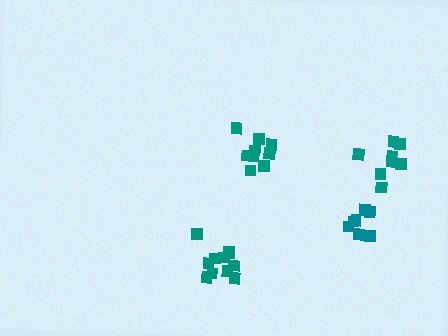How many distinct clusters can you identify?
There are 4 distinct clusters.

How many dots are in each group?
Group 1: 8 dots, Group 2: 11 dots, Group 3: 7 dots, Group 4: 9 dots (35 total).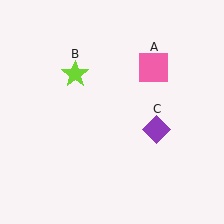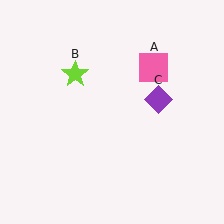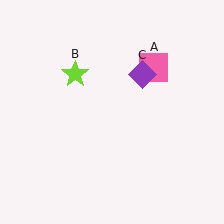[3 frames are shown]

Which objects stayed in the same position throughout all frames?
Pink square (object A) and lime star (object B) remained stationary.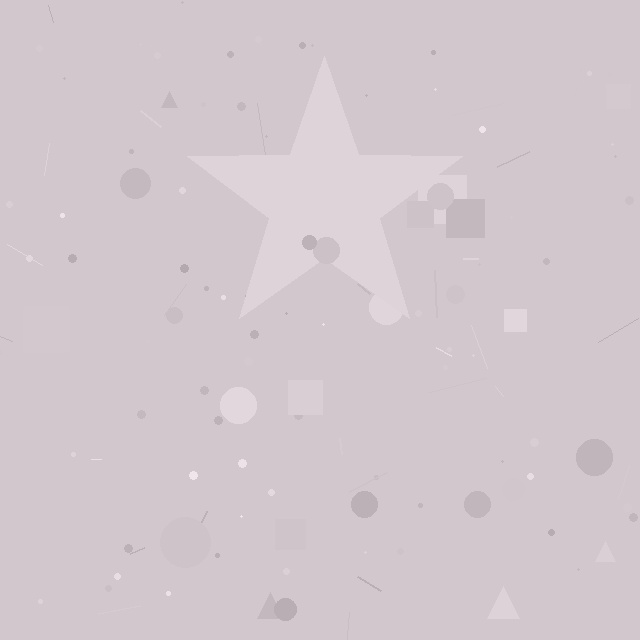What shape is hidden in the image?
A star is hidden in the image.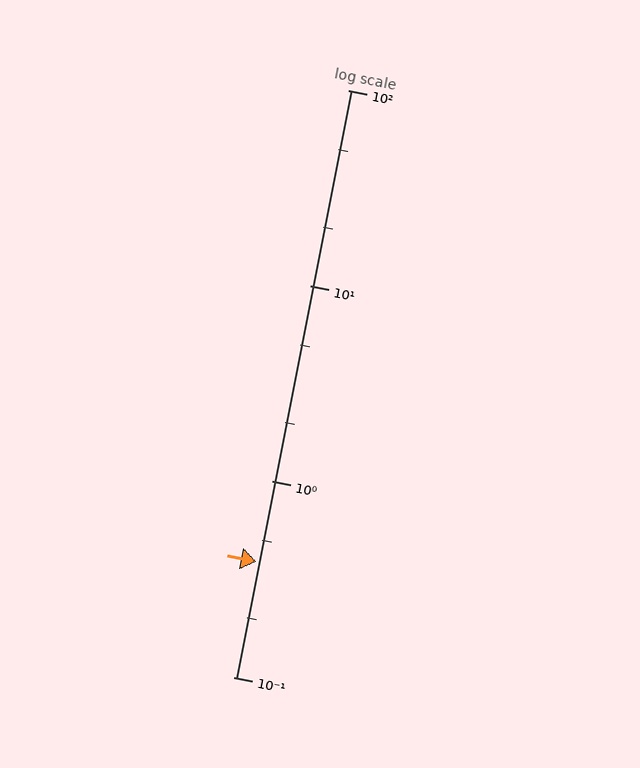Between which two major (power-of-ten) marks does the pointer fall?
The pointer is between 0.1 and 1.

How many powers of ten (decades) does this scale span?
The scale spans 3 decades, from 0.1 to 100.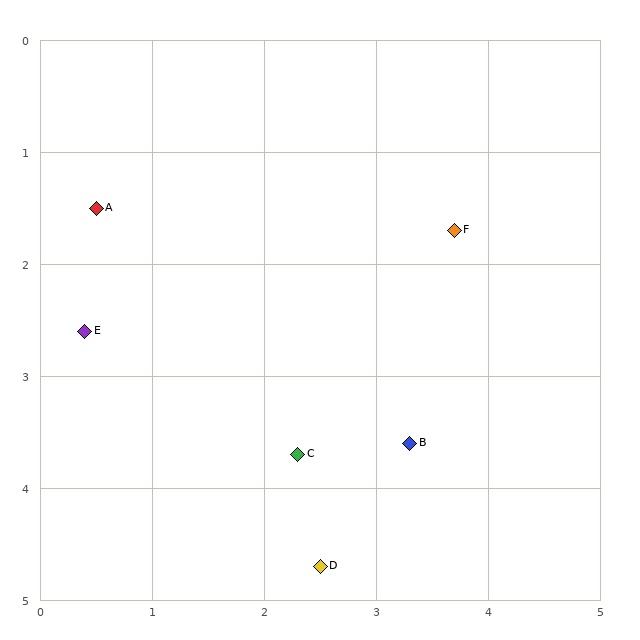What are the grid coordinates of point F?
Point F is at approximately (3.7, 1.7).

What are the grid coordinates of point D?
Point D is at approximately (2.5, 4.7).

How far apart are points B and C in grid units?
Points B and C are about 1.0 grid units apart.